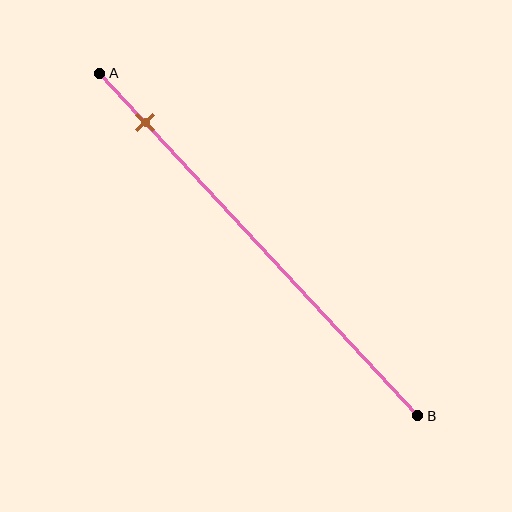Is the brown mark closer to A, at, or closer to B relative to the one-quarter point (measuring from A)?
The brown mark is closer to point A than the one-quarter point of segment AB.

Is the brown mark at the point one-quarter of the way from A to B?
No, the mark is at about 15% from A, not at the 25% one-quarter point.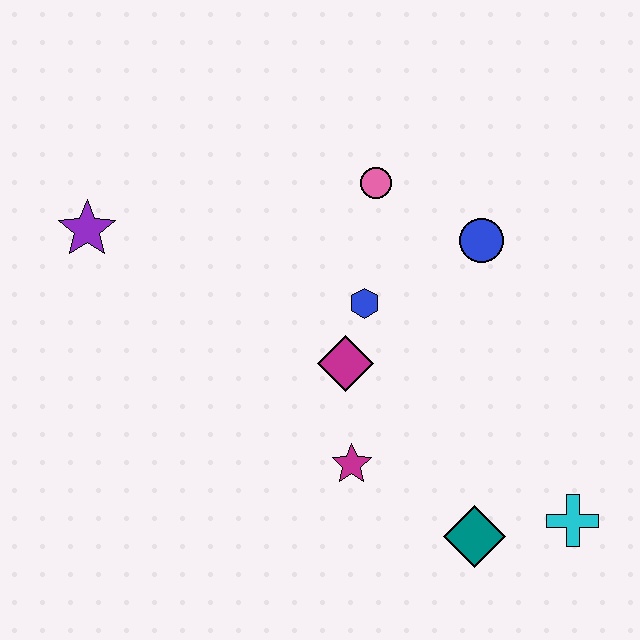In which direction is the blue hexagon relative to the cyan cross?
The blue hexagon is above the cyan cross.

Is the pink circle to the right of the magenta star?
Yes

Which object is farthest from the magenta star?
The purple star is farthest from the magenta star.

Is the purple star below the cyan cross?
No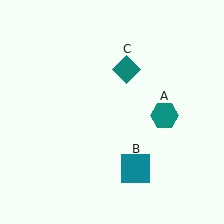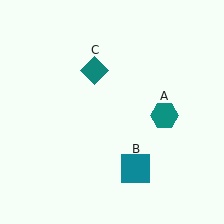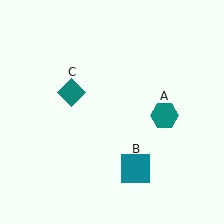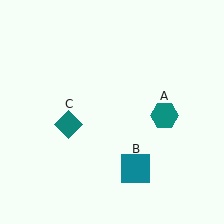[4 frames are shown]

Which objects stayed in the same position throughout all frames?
Teal hexagon (object A) and teal square (object B) remained stationary.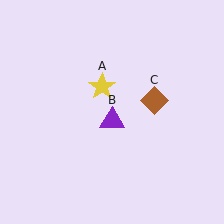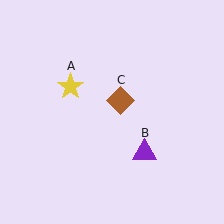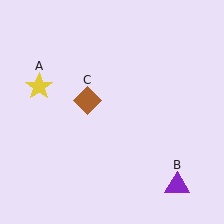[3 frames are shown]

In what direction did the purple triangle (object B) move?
The purple triangle (object B) moved down and to the right.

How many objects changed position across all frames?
3 objects changed position: yellow star (object A), purple triangle (object B), brown diamond (object C).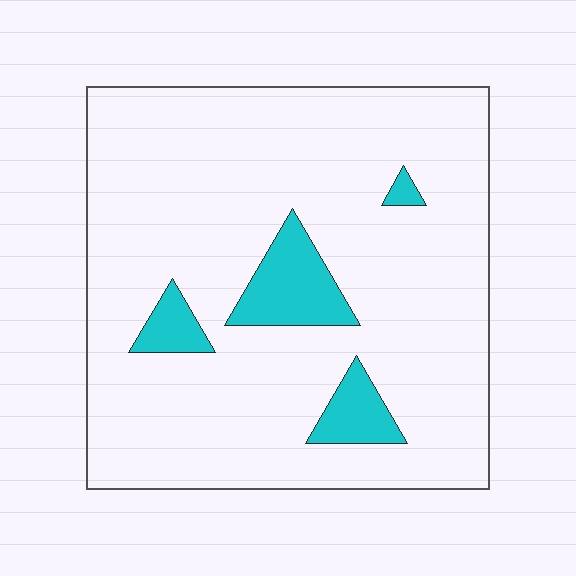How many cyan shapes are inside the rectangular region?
4.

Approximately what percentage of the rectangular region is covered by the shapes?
Approximately 10%.